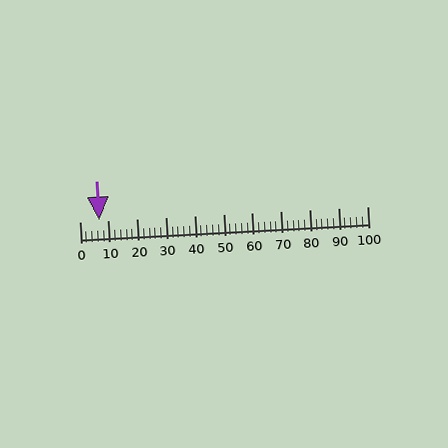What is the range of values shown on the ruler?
The ruler shows values from 0 to 100.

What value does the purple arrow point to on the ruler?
The purple arrow points to approximately 7.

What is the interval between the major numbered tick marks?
The major tick marks are spaced 10 units apart.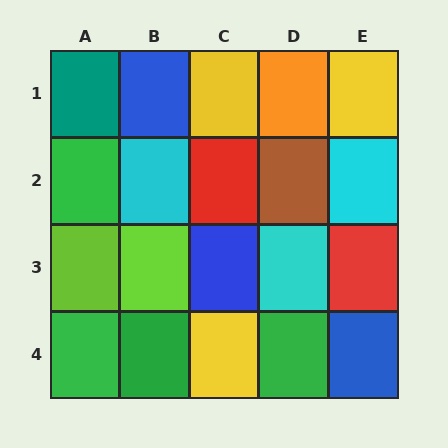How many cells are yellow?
3 cells are yellow.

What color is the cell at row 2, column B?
Cyan.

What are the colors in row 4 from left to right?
Green, green, yellow, green, blue.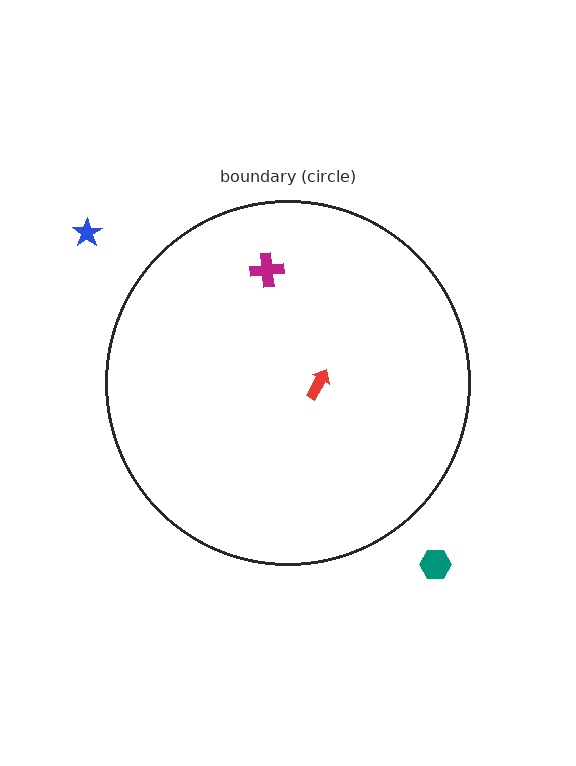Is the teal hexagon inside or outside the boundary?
Outside.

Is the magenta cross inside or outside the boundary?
Inside.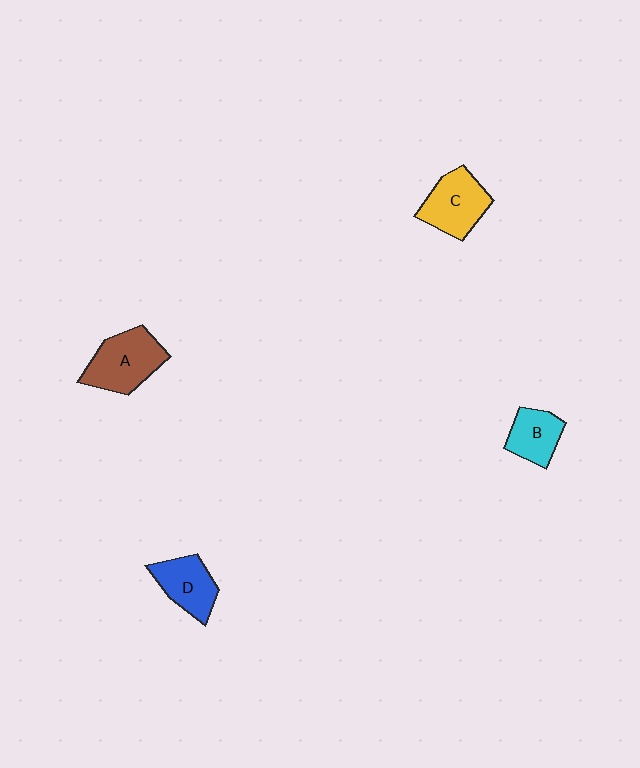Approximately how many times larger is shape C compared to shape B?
Approximately 1.4 times.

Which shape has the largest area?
Shape A (brown).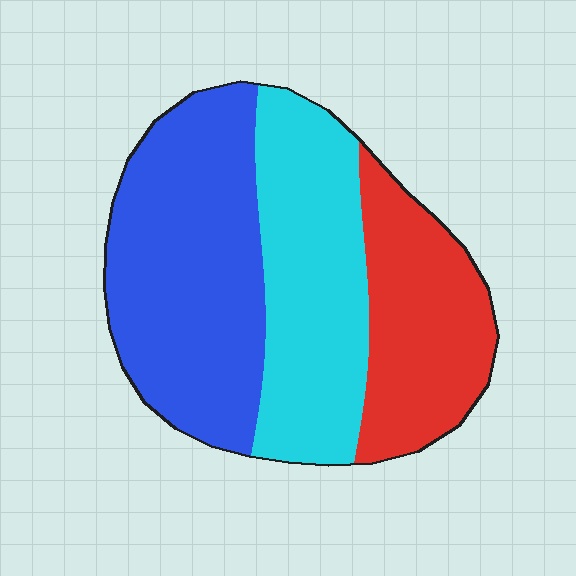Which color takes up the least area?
Red, at roughly 25%.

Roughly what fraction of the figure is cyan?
Cyan takes up about one third (1/3) of the figure.